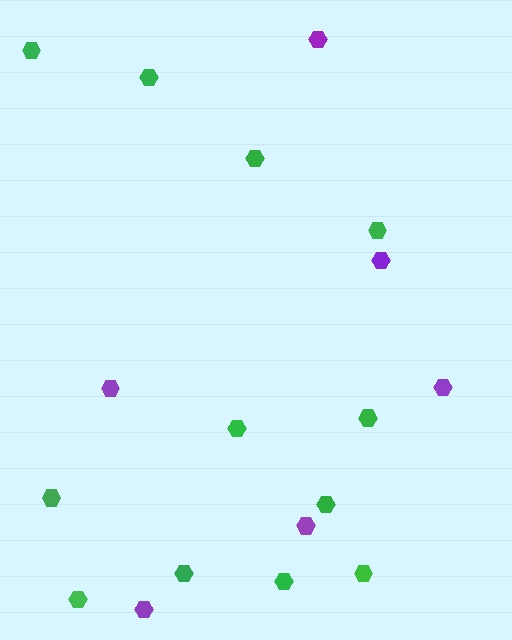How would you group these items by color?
There are 2 groups: one group of green hexagons (12) and one group of purple hexagons (6).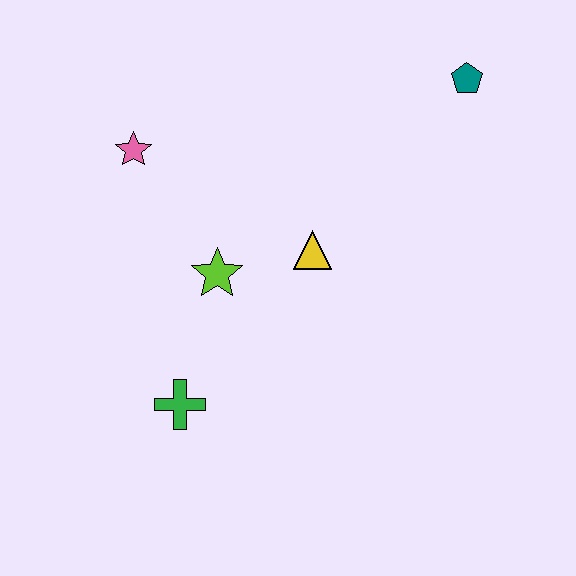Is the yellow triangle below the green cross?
No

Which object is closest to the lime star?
The yellow triangle is closest to the lime star.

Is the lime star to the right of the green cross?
Yes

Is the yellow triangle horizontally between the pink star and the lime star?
No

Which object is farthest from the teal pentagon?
The green cross is farthest from the teal pentagon.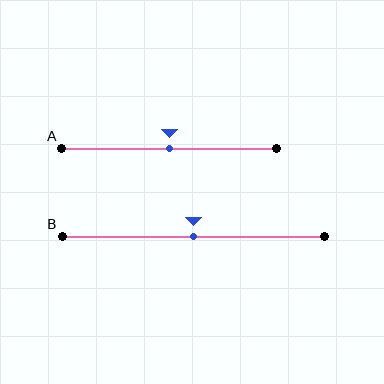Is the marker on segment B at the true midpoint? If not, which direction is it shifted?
Yes, the marker on segment B is at the true midpoint.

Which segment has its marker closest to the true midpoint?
Segment A has its marker closest to the true midpoint.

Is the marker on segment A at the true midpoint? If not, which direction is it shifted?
Yes, the marker on segment A is at the true midpoint.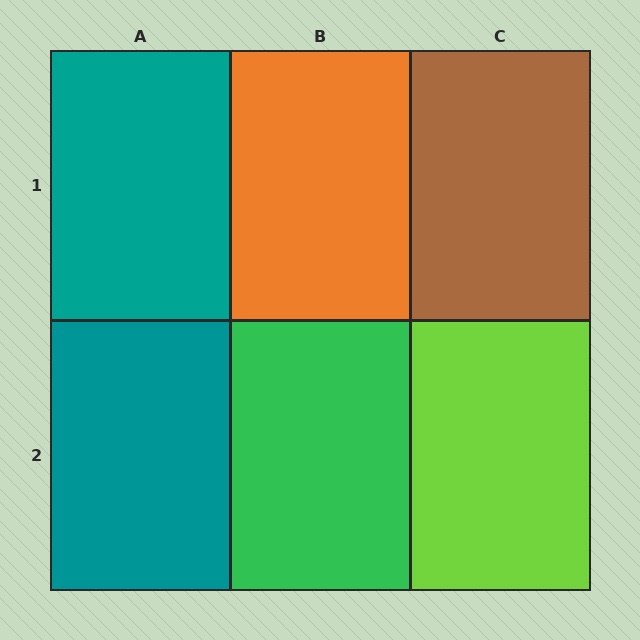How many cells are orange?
1 cell is orange.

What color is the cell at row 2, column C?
Lime.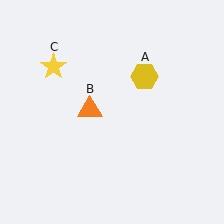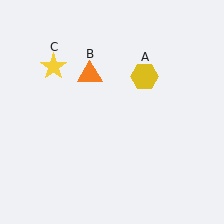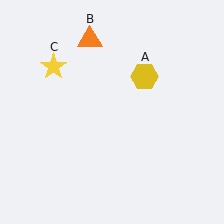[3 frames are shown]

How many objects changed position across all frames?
1 object changed position: orange triangle (object B).